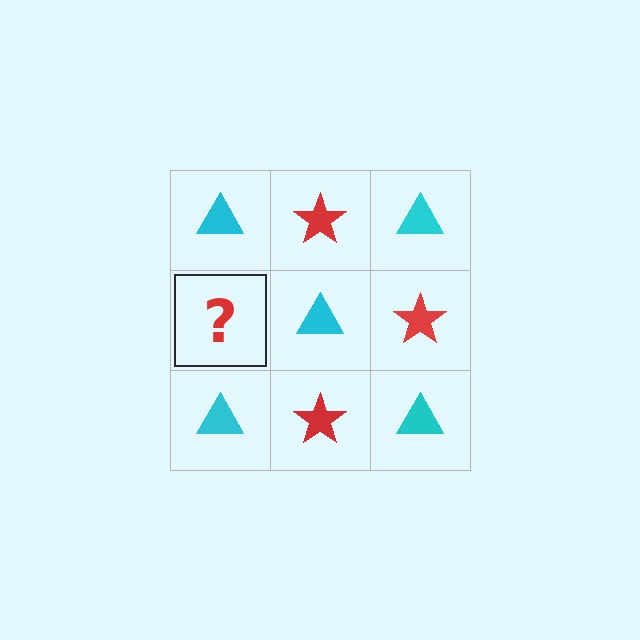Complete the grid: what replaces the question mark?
The question mark should be replaced with a red star.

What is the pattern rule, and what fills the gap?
The rule is that it alternates cyan triangle and red star in a checkerboard pattern. The gap should be filled with a red star.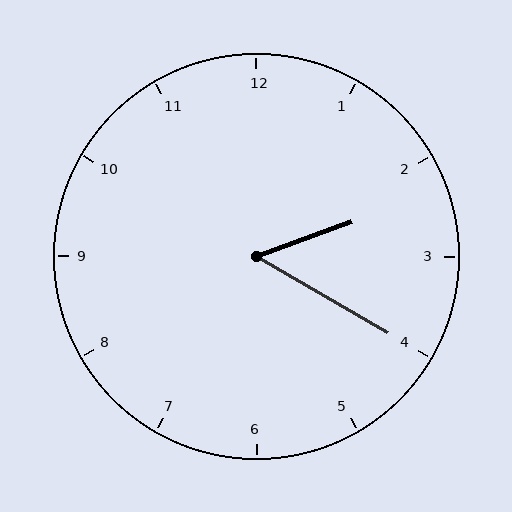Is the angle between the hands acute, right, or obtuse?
It is acute.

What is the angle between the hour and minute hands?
Approximately 50 degrees.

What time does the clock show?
2:20.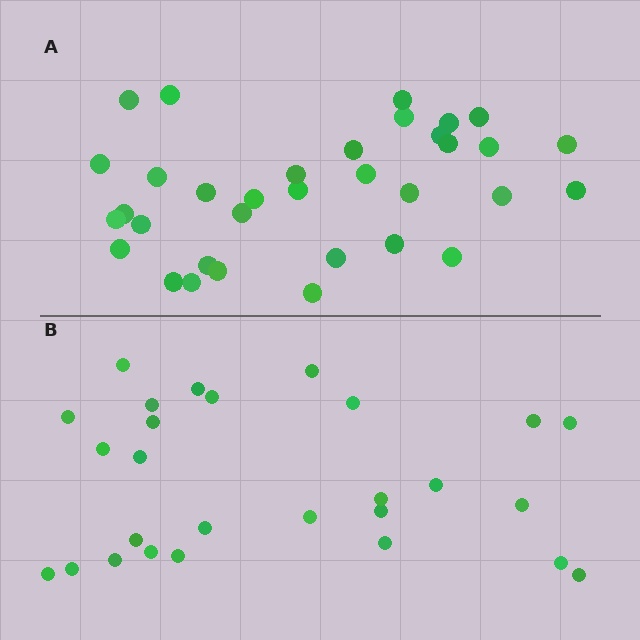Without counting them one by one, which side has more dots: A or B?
Region A (the top region) has more dots.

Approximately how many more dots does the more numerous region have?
Region A has roughly 8 or so more dots than region B.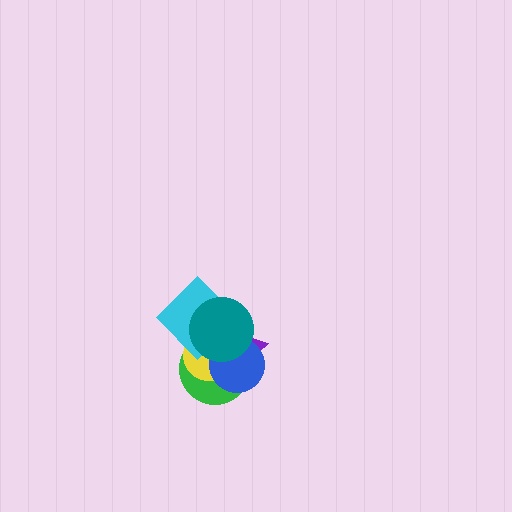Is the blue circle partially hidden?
Yes, it is partially covered by another shape.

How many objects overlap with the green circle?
5 objects overlap with the green circle.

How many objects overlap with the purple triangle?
5 objects overlap with the purple triangle.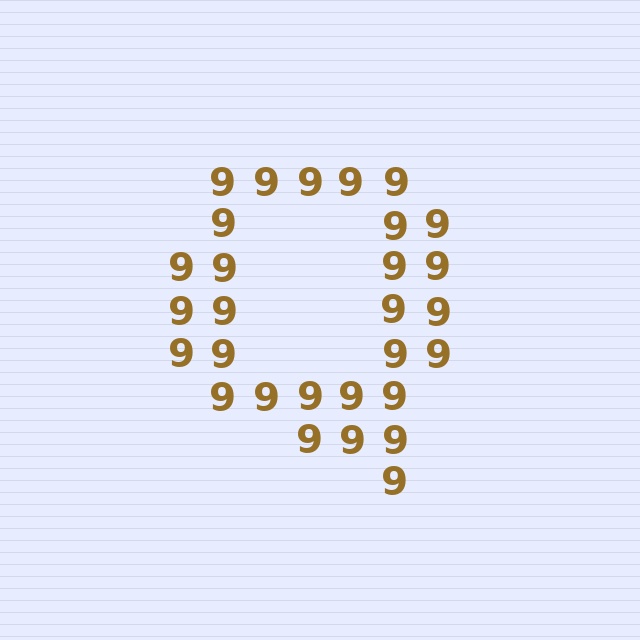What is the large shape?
The large shape is the letter Q.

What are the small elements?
The small elements are digit 9's.